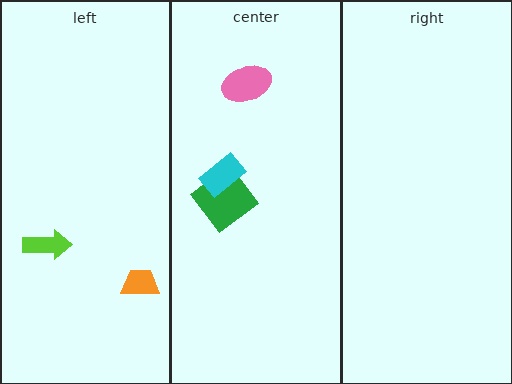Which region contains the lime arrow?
The left region.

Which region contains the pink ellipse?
The center region.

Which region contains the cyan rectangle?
The center region.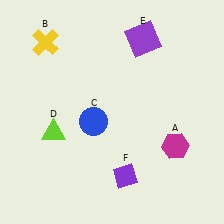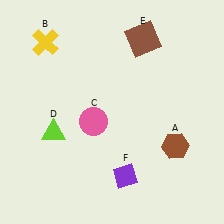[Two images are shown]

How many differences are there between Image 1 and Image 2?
There are 3 differences between the two images.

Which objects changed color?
A changed from magenta to brown. C changed from blue to pink. E changed from purple to brown.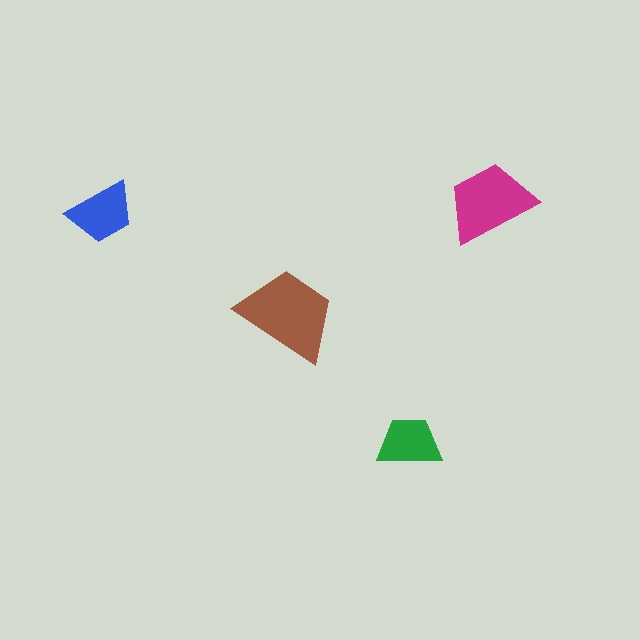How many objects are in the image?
There are 4 objects in the image.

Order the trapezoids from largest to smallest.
the brown one, the magenta one, the blue one, the green one.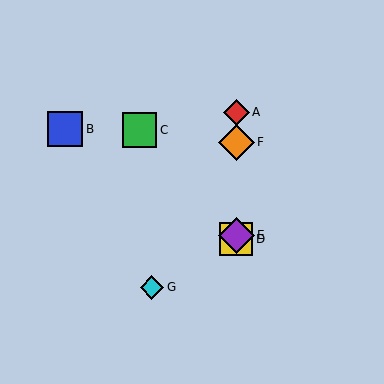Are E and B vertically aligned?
No, E is at x≈236 and B is at x≈65.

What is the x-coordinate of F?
Object F is at x≈236.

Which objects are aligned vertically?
Objects A, D, E, F are aligned vertically.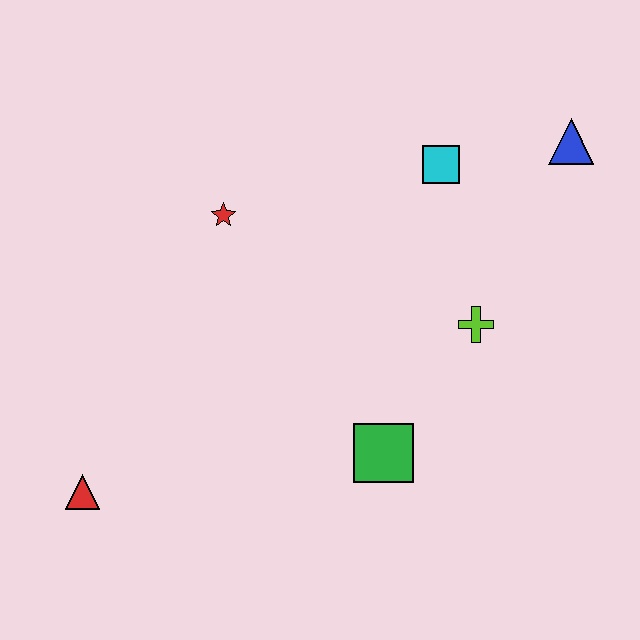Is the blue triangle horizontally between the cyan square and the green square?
No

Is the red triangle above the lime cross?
No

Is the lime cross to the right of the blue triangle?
No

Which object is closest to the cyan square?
The blue triangle is closest to the cyan square.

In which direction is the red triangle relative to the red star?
The red triangle is below the red star.